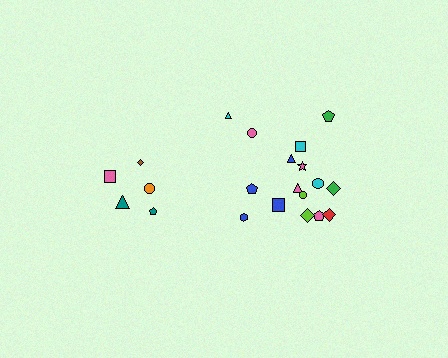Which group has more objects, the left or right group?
The right group.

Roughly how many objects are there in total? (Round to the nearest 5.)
Roughly 20 objects in total.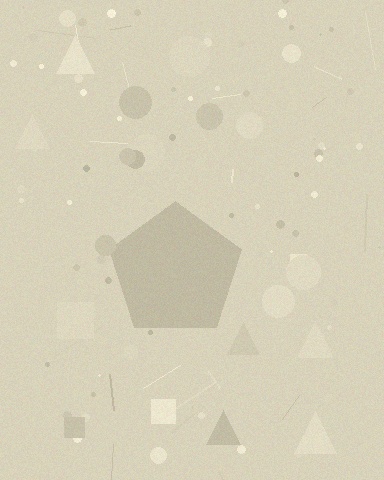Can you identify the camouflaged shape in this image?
The camouflaged shape is a pentagon.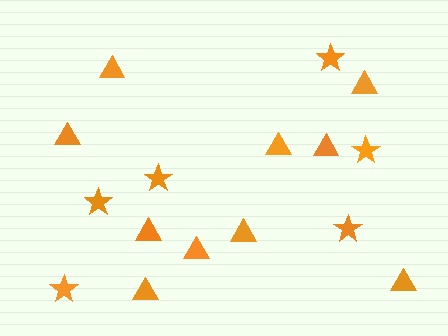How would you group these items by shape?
There are 2 groups: one group of stars (6) and one group of triangles (10).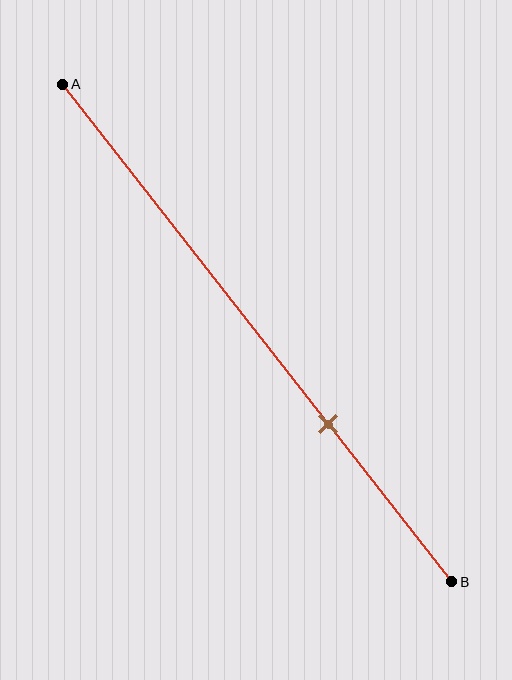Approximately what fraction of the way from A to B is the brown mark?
The brown mark is approximately 70% of the way from A to B.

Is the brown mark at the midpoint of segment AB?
No, the mark is at about 70% from A, not at the 50% midpoint.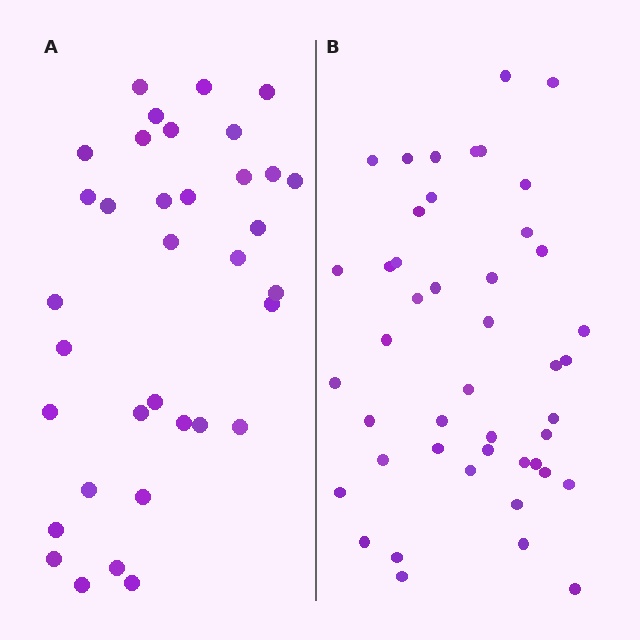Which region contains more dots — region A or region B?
Region B (the right region) has more dots.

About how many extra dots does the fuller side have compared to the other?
Region B has roughly 10 or so more dots than region A.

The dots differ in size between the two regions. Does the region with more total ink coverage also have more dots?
No. Region A has more total ink coverage because its dots are larger, but region B actually contains more individual dots. Total area can be misleading — the number of items is what matters here.